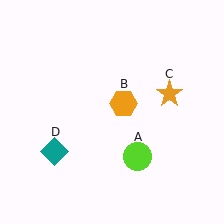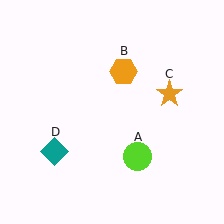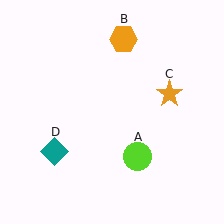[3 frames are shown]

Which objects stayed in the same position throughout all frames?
Lime circle (object A) and orange star (object C) and teal diamond (object D) remained stationary.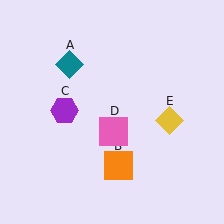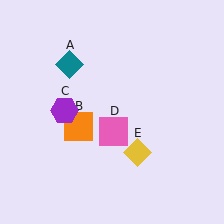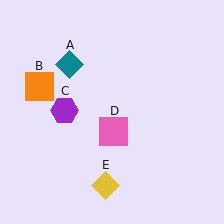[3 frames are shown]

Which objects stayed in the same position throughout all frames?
Teal diamond (object A) and purple hexagon (object C) and pink square (object D) remained stationary.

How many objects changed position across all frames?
2 objects changed position: orange square (object B), yellow diamond (object E).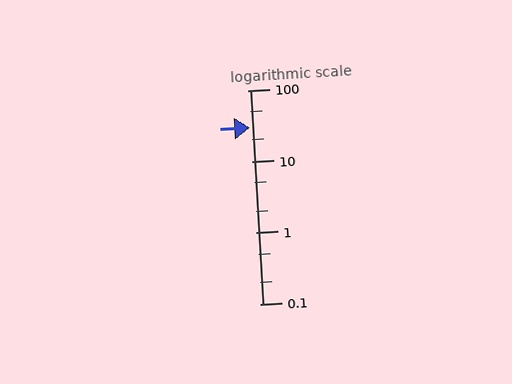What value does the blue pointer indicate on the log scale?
The pointer indicates approximately 30.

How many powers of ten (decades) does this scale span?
The scale spans 3 decades, from 0.1 to 100.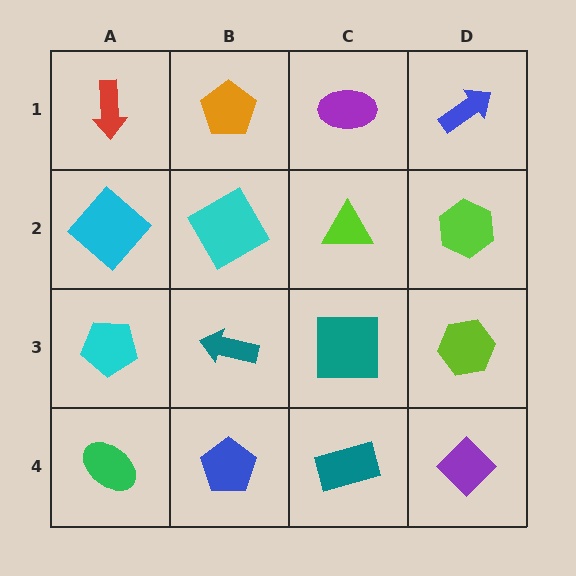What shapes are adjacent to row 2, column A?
A red arrow (row 1, column A), a cyan pentagon (row 3, column A), a cyan diamond (row 2, column B).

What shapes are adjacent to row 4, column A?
A cyan pentagon (row 3, column A), a blue pentagon (row 4, column B).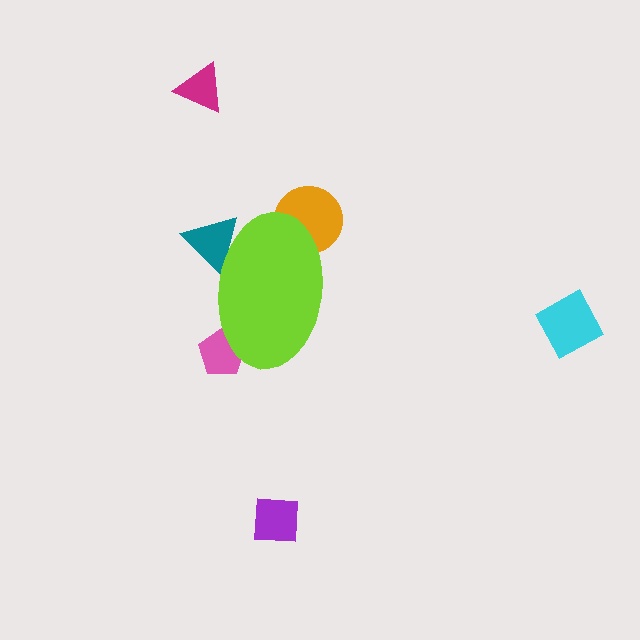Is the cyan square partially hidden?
No, the cyan square is fully visible.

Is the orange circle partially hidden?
Yes, the orange circle is partially hidden behind the lime ellipse.